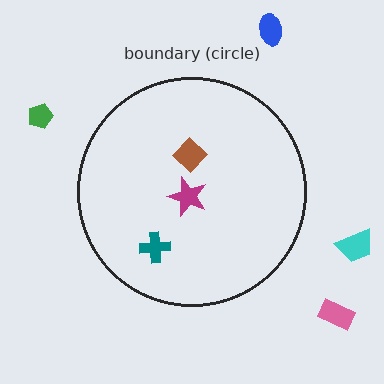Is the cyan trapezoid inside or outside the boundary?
Outside.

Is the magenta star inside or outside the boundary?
Inside.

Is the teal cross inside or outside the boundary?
Inside.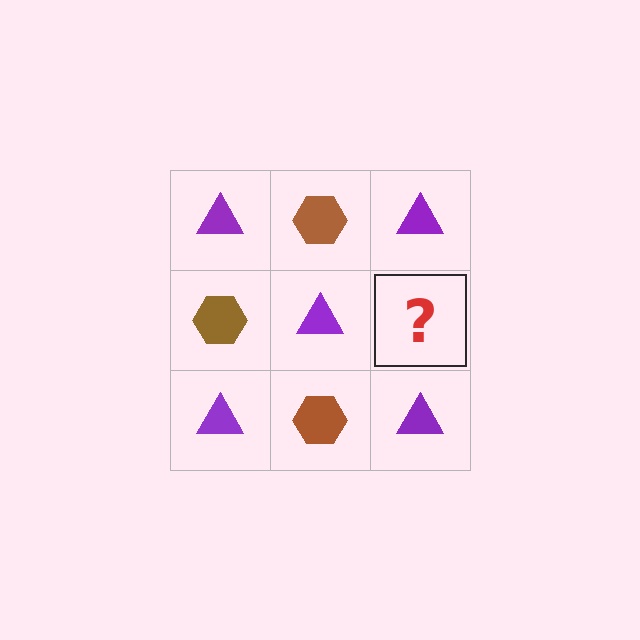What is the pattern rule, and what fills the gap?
The rule is that it alternates purple triangle and brown hexagon in a checkerboard pattern. The gap should be filled with a brown hexagon.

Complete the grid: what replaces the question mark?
The question mark should be replaced with a brown hexagon.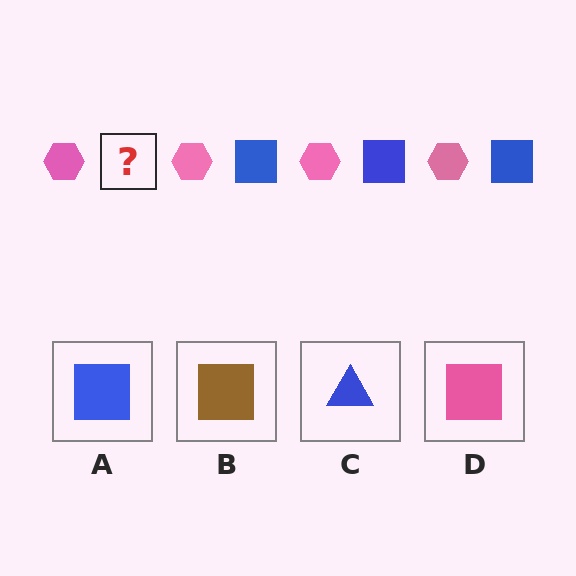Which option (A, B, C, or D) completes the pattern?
A.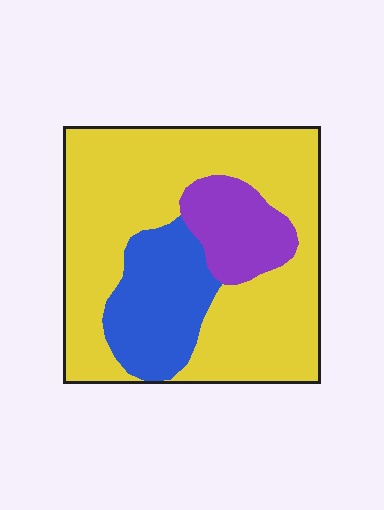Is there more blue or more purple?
Blue.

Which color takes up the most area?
Yellow, at roughly 65%.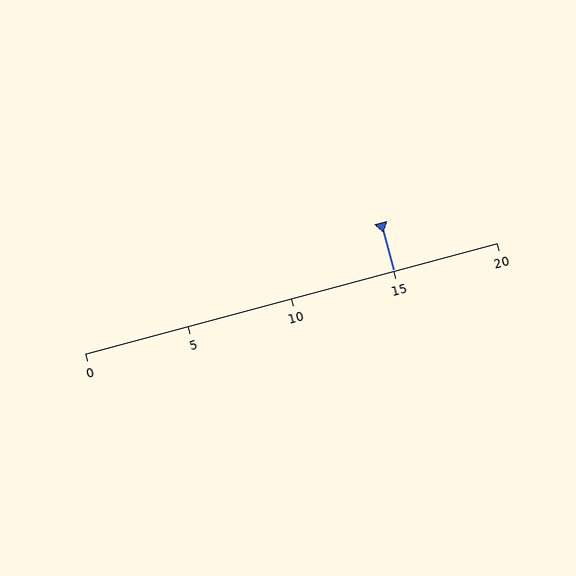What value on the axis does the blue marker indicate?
The marker indicates approximately 15.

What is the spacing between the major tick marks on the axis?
The major ticks are spaced 5 apart.